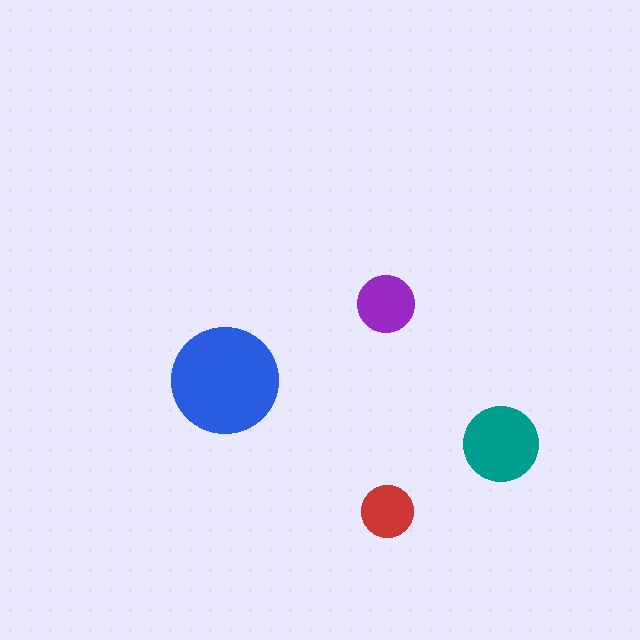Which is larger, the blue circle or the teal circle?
The blue one.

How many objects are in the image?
There are 4 objects in the image.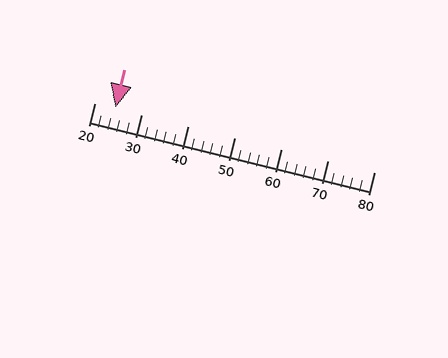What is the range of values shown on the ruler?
The ruler shows values from 20 to 80.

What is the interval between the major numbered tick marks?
The major tick marks are spaced 10 units apart.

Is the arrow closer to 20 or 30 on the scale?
The arrow is closer to 20.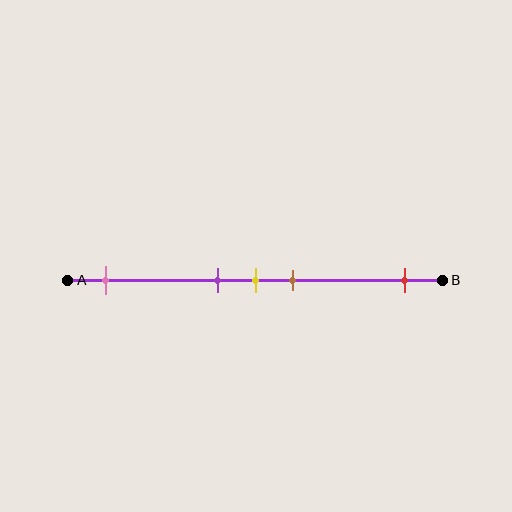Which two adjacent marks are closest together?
The purple and yellow marks are the closest adjacent pair.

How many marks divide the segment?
There are 5 marks dividing the segment.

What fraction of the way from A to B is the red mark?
The red mark is approximately 90% (0.9) of the way from A to B.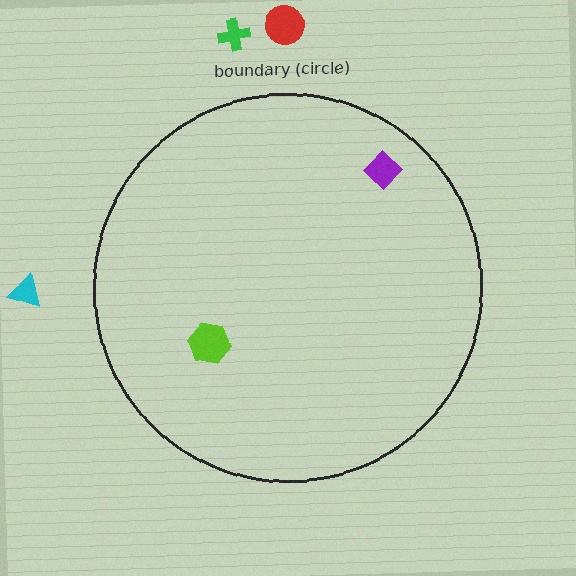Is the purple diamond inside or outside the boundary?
Inside.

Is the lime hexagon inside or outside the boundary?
Inside.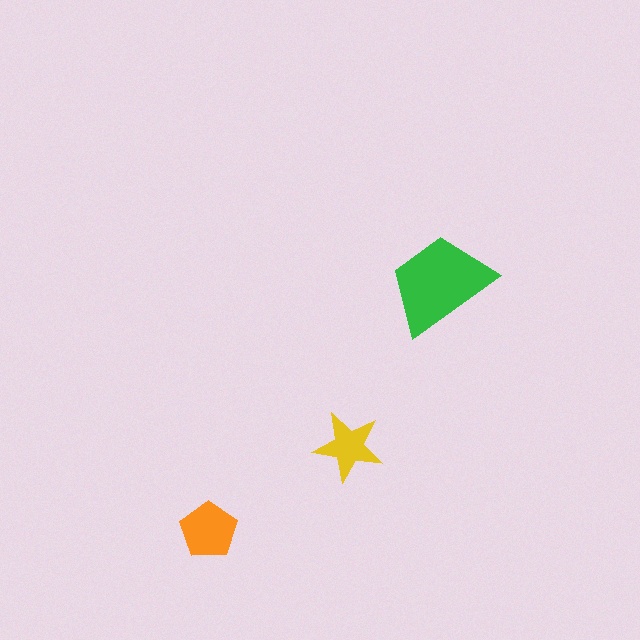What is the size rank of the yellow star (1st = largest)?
3rd.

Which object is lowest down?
The orange pentagon is bottommost.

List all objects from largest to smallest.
The green trapezoid, the orange pentagon, the yellow star.